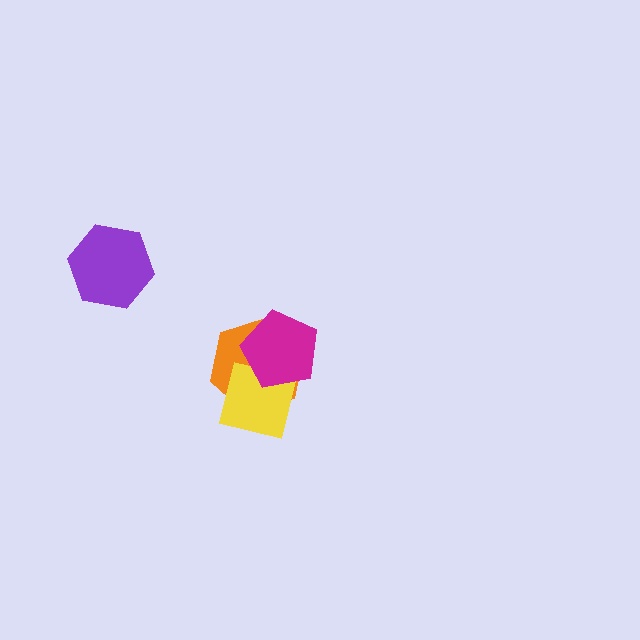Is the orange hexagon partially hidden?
Yes, it is partially covered by another shape.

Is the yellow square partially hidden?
Yes, it is partially covered by another shape.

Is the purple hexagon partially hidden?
No, no other shape covers it.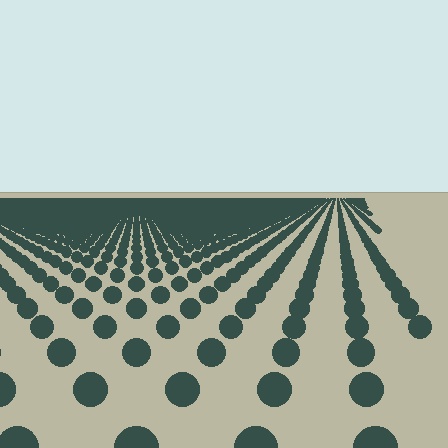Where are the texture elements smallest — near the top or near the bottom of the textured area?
Near the top.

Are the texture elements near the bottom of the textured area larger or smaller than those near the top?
Larger. Near the bottom, elements are closer to the viewer and appear at a bigger on-screen size.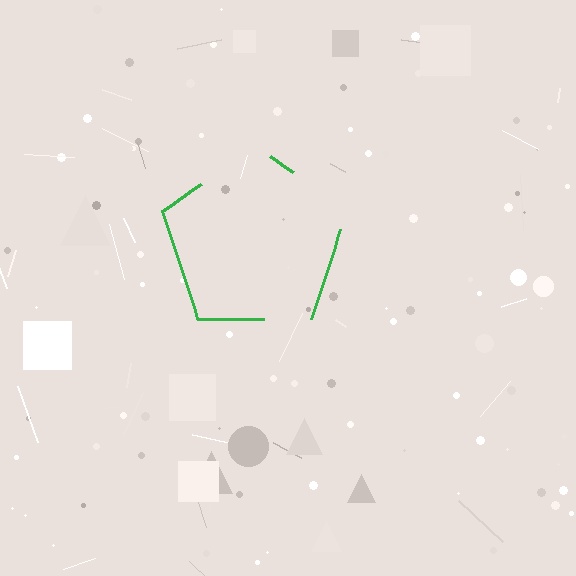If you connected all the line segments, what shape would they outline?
They would outline a pentagon.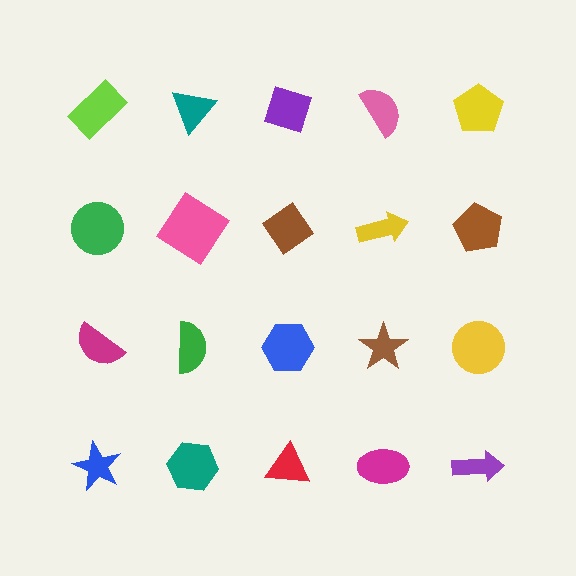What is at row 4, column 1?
A blue star.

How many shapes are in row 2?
5 shapes.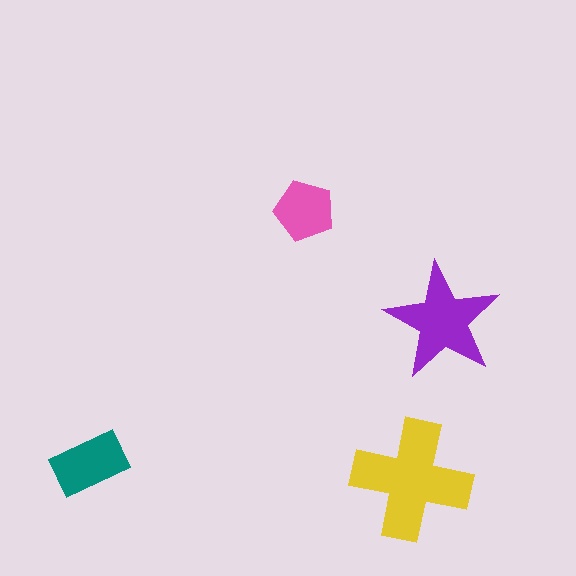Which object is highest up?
The pink pentagon is topmost.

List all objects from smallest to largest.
The pink pentagon, the teal rectangle, the purple star, the yellow cross.